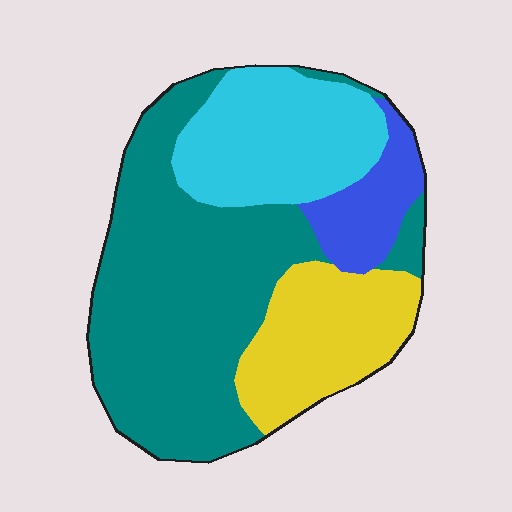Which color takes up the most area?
Teal, at roughly 50%.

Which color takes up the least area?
Blue, at roughly 10%.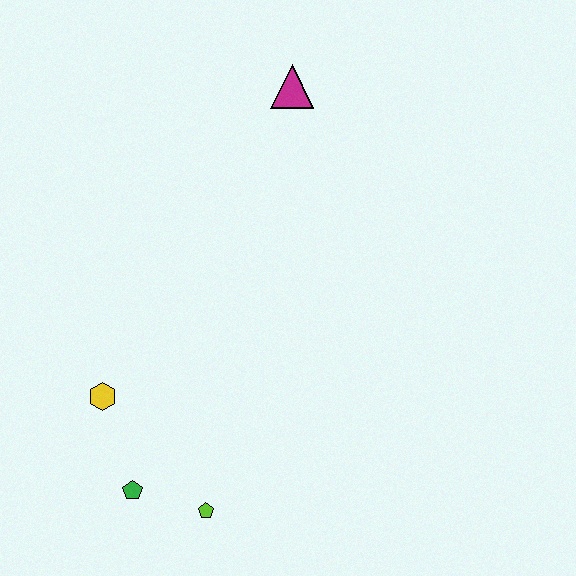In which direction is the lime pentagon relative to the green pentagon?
The lime pentagon is to the right of the green pentagon.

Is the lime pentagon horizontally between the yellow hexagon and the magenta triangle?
Yes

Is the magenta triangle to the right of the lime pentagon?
Yes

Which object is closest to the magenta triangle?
The yellow hexagon is closest to the magenta triangle.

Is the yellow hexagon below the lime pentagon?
No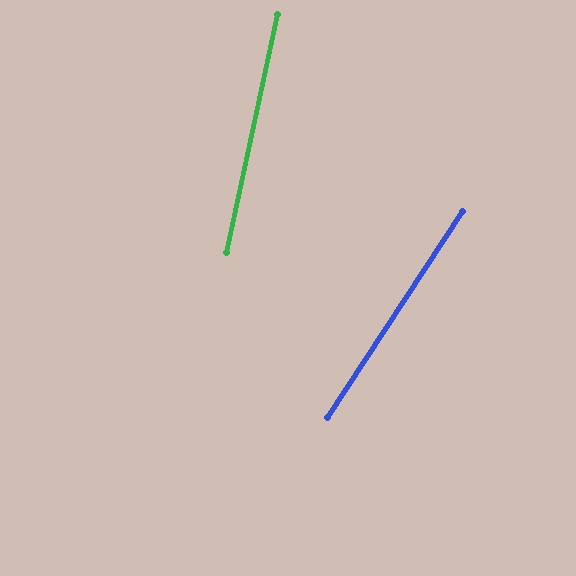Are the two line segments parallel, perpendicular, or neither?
Neither parallel nor perpendicular — they differ by about 21°.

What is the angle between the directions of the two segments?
Approximately 21 degrees.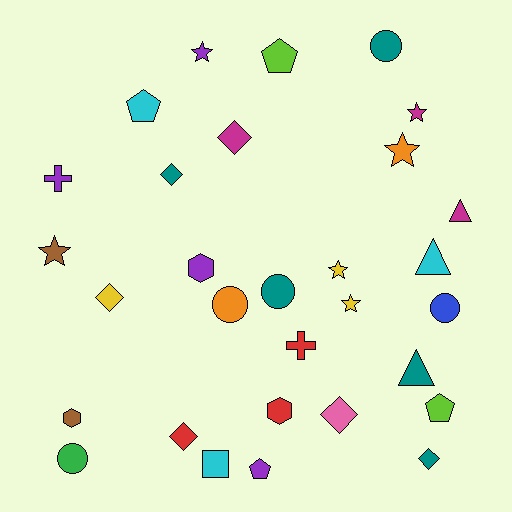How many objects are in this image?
There are 30 objects.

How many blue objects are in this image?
There is 1 blue object.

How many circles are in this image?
There are 5 circles.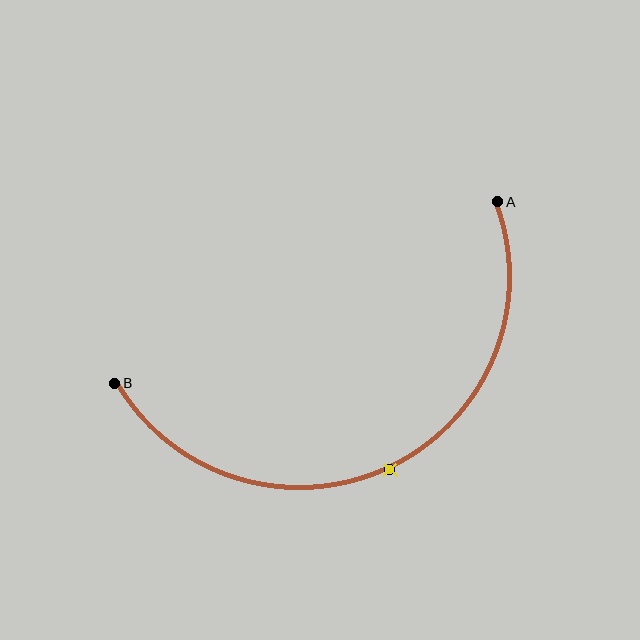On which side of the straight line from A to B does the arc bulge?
The arc bulges below the straight line connecting A and B.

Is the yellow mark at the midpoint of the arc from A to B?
Yes. The yellow mark lies on the arc at equal arc-length from both A and B — it is the arc midpoint.